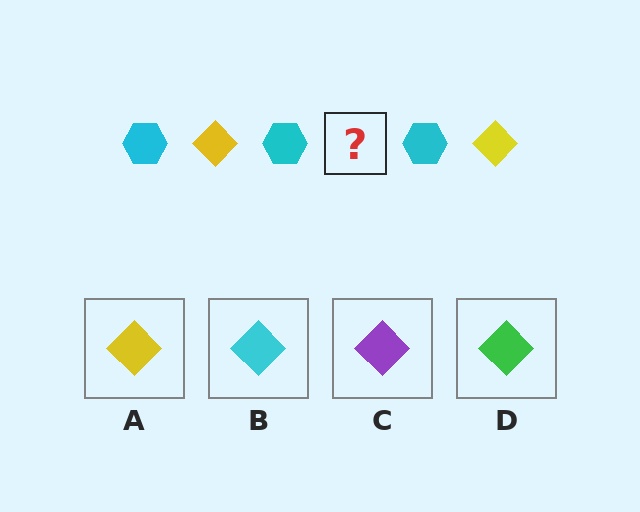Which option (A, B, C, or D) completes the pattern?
A.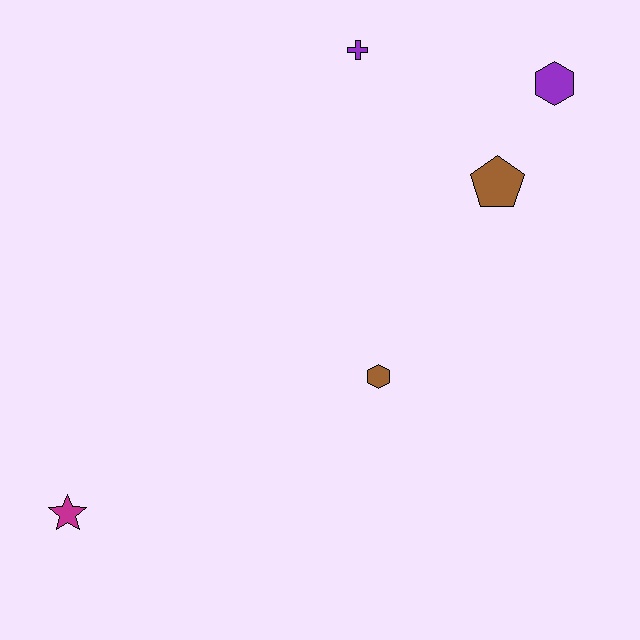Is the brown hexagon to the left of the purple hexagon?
Yes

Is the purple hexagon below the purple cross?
Yes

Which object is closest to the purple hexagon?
The brown pentagon is closest to the purple hexagon.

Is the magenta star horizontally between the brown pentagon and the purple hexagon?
No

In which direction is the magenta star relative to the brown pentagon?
The magenta star is to the left of the brown pentagon.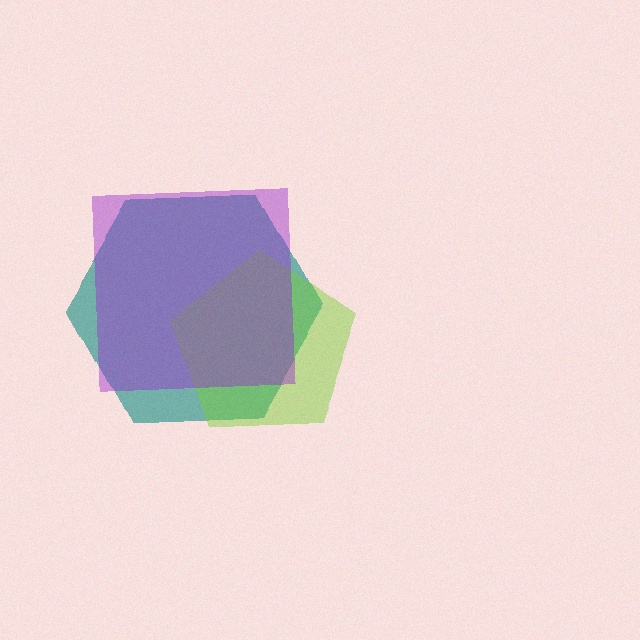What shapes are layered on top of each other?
The layered shapes are: a teal hexagon, a lime pentagon, a purple square.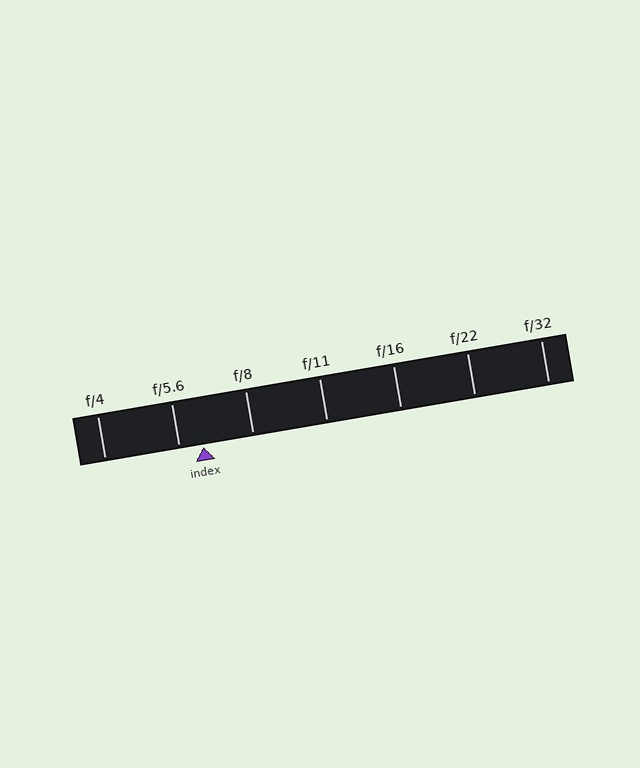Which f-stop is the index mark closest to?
The index mark is closest to f/5.6.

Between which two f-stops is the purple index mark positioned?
The index mark is between f/5.6 and f/8.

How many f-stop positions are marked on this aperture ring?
There are 7 f-stop positions marked.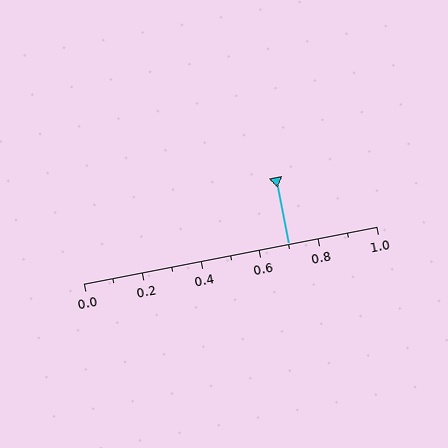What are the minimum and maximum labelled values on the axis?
The axis runs from 0.0 to 1.0.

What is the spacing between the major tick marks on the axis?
The major ticks are spaced 0.2 apart.